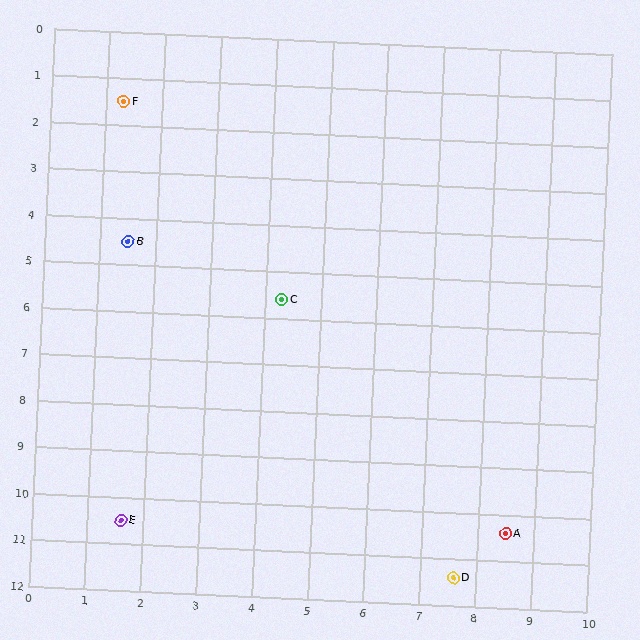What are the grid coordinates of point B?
Point B is at approximately (1.5, 4.5).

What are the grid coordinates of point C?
Point C is at approximately (4.3, 5.6).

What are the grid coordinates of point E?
Point E is at approximately (1.6, 10.5).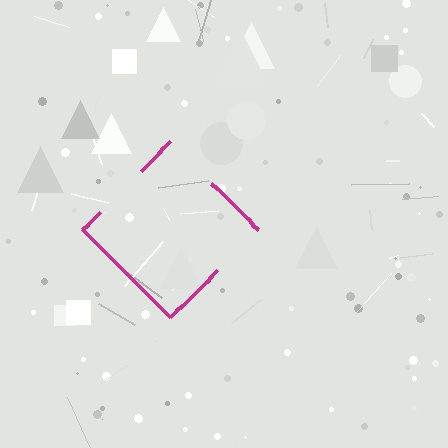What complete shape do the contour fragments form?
The contour fragments form a diamond.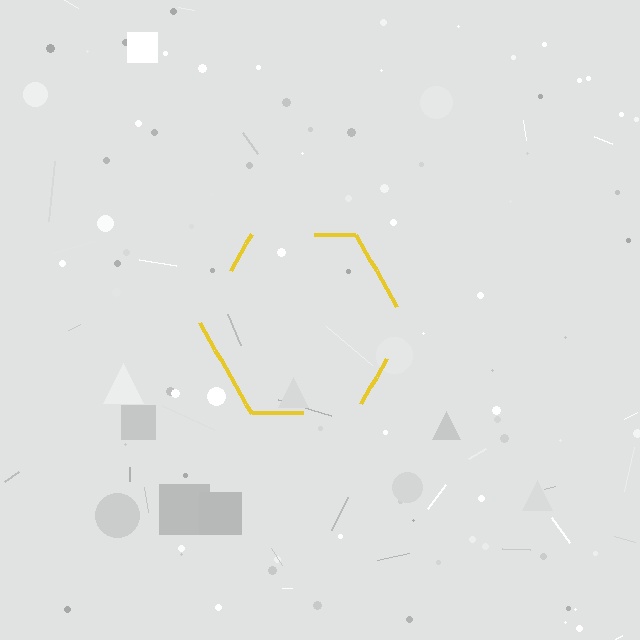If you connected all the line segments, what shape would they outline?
They would outline a hexagon.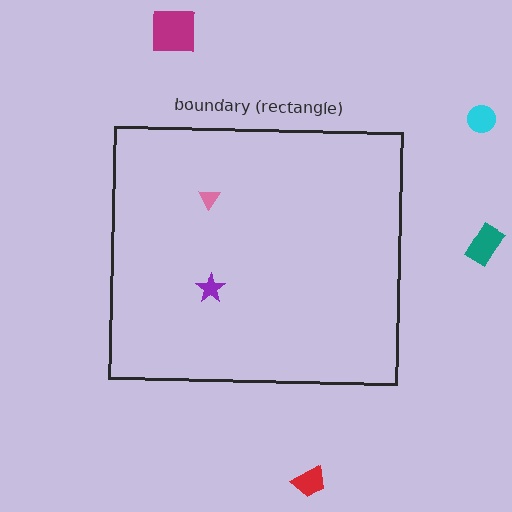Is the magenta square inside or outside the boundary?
Outside.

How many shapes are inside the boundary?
2 inside, 4 outside.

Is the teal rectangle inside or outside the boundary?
Outside.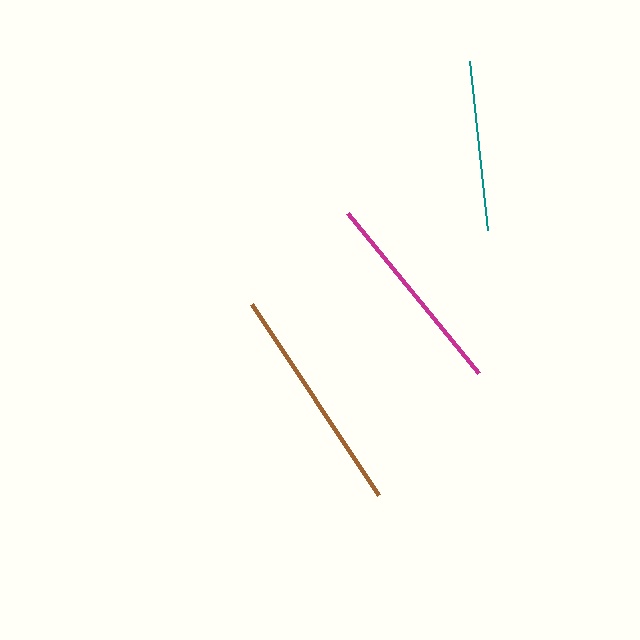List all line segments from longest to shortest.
From longest to shortest: brown, magenta, teal.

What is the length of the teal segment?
The teal segment is approximately 171 pixels long.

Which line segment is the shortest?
The teal line is the shortest at approximately 171 pixels.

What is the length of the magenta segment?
The magenta segment is approximately 207 pixels long.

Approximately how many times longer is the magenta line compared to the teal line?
The magenta line is approximately 1.2 times the length of the teal line.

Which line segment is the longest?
The brown line is the longest at approximately 230 pixels.